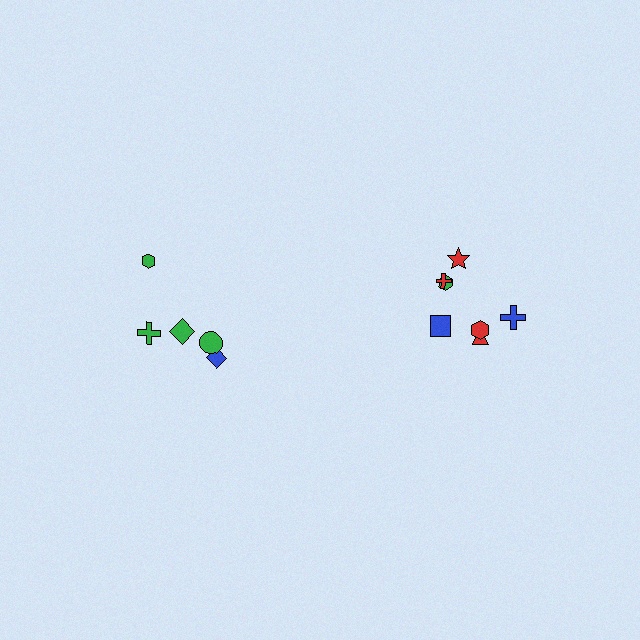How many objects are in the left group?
There are 5 objects.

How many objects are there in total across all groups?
There are 12 objects.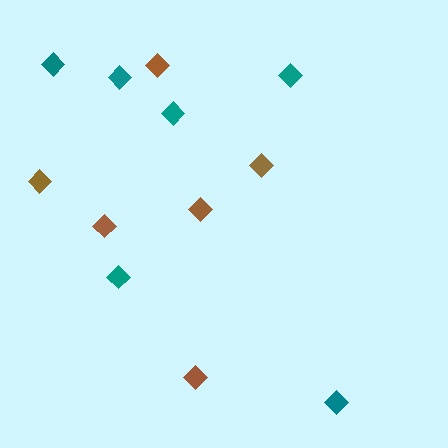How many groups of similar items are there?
There are 2 groups: one group of brown diamonds (6) and one group of teal diamonds (6).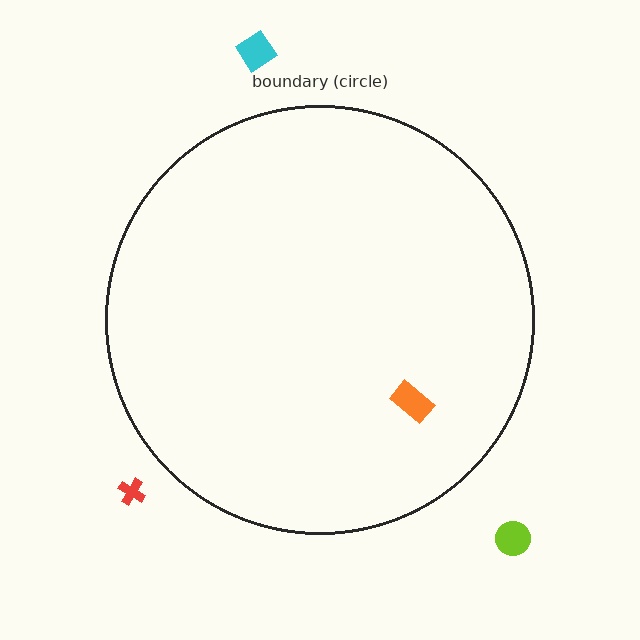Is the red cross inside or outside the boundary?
Outside.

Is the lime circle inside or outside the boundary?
Outside.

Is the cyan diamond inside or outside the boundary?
Outside.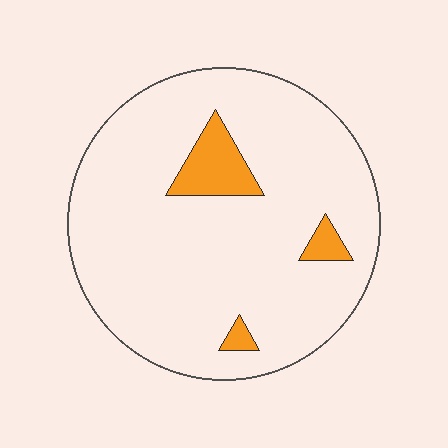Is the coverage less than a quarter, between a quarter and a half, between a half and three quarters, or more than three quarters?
Less than a quarter.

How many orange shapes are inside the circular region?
3.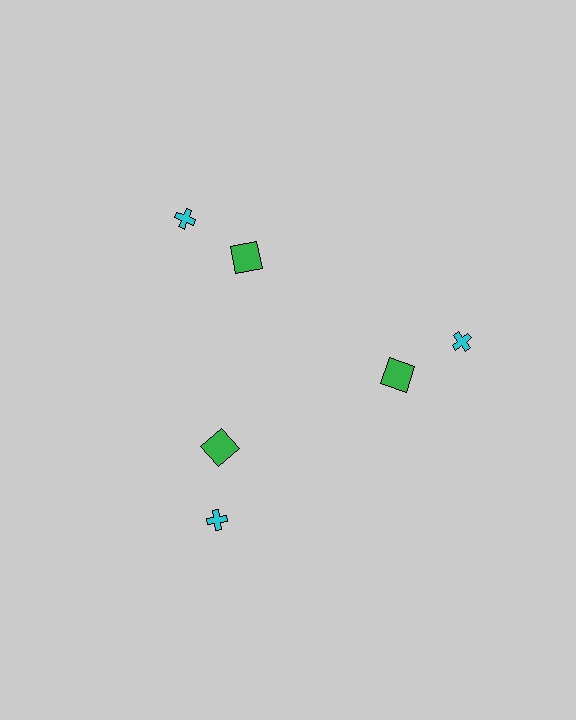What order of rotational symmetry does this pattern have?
This pattern has 3-fold rotational symmetry.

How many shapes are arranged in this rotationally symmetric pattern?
There are 6 shapes, arranged in 3 groups of 2.